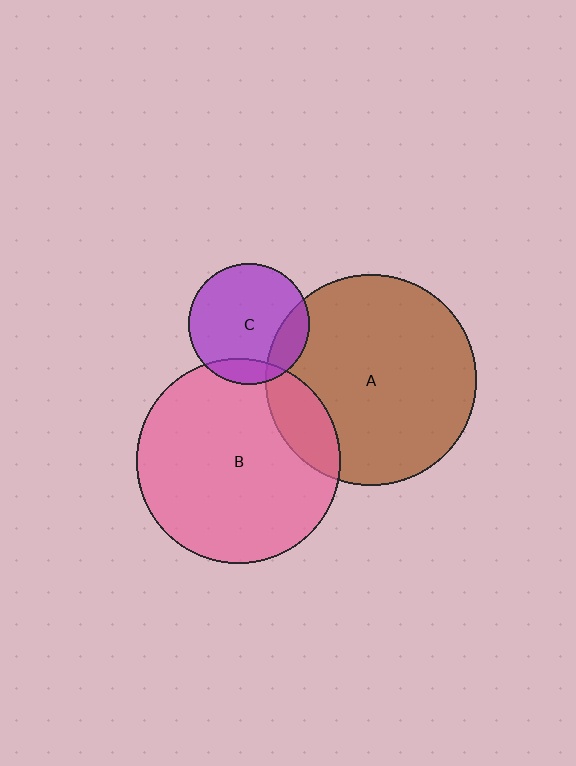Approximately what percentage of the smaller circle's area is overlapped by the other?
Approximately 20%.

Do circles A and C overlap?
Yes.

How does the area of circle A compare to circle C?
Approximately 3.0 times.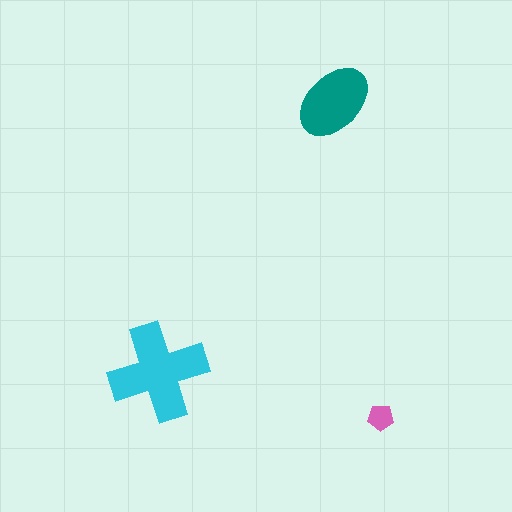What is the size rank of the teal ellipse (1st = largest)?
2nd.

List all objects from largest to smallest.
The cyan cross, the teal ellipse, the pink pentagon.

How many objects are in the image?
There are 3 objects in the image.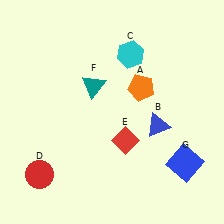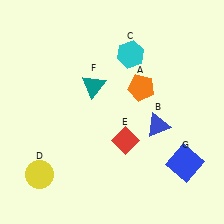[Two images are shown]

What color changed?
The circle (D) changed from red in Image 1 to yellow in Image 2.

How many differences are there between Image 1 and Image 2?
There is 1 difference between the two images.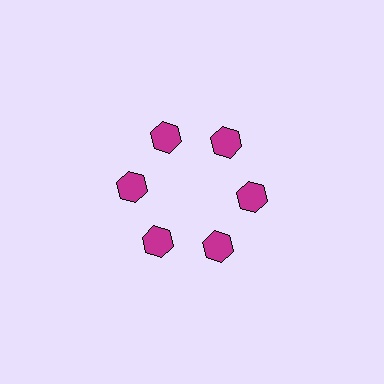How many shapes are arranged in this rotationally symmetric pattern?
There are 6 shapes, arranged in 6 groups of 1.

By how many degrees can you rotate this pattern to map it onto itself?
The pattern maps onto itself every 60 degrees of rotation.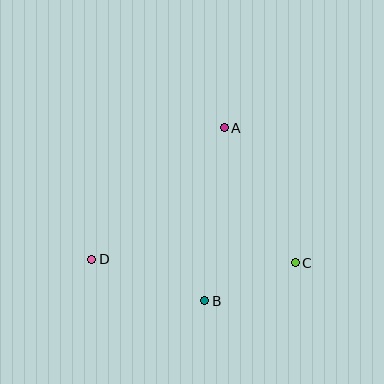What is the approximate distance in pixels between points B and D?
The distance between B and D is approximately 121 pixels.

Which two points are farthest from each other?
Points C and D are farthest from each other.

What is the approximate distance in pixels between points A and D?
The distance between A and D is approximately 187 pixels.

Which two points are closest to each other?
Points B and C are closest to each other.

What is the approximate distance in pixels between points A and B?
The distance between A and B is approximately 174 pixels.